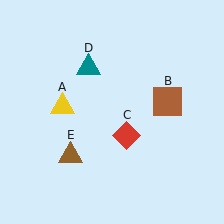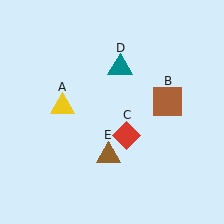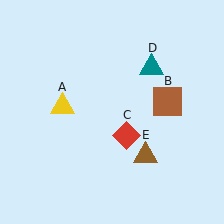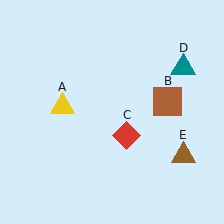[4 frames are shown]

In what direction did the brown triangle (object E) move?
The brown triangle (object E) moved right.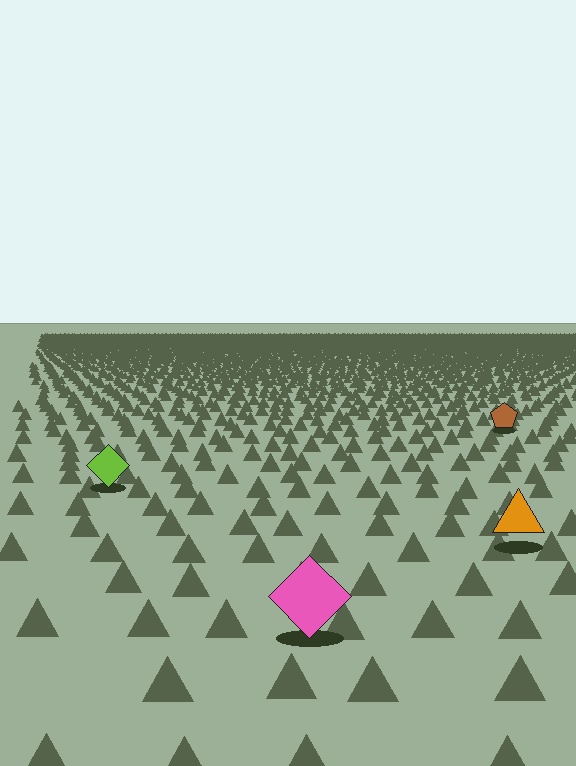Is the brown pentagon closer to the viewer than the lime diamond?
No. The lime diamond is closer — you can tell from the texture gradient: the ground texture is coarser near it.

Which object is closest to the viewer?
The pink diamond is closest. The texture marks near it are larger and more spread out.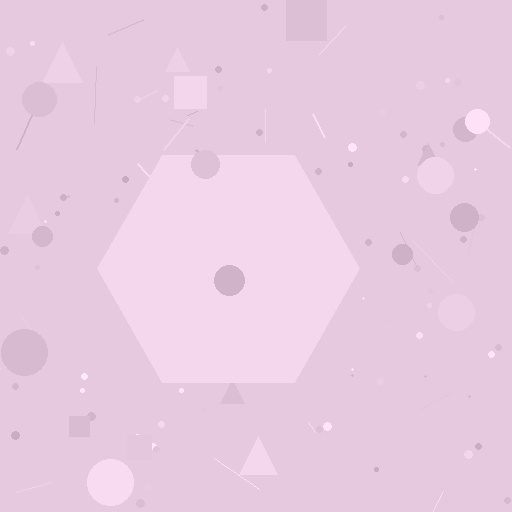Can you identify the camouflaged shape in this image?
The camouflaged shape is a hexagon.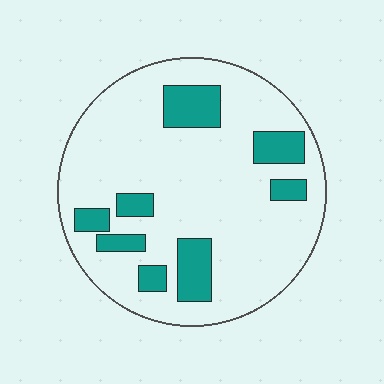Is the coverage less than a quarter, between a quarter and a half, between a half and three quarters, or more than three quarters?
Less than a quarter.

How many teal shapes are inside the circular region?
8.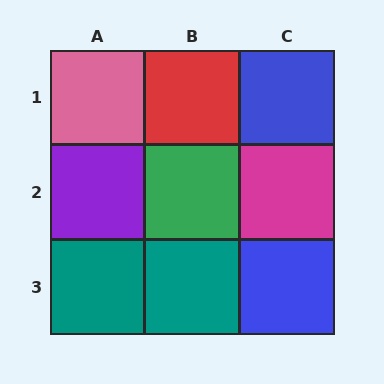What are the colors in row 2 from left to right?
Purple, green, magenta.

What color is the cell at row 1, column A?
Pink.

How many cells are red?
1 cell is red.